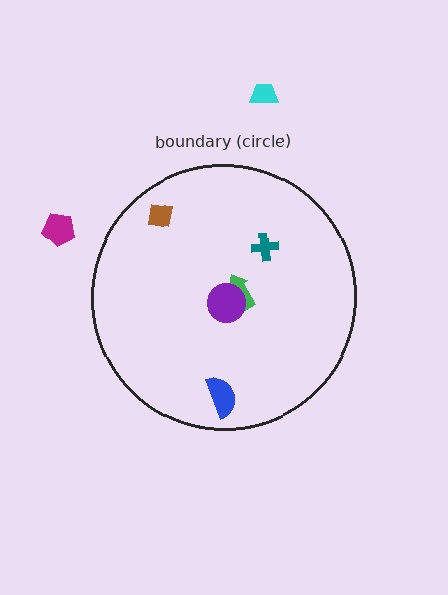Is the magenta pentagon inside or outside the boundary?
Outside.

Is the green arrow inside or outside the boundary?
Inside.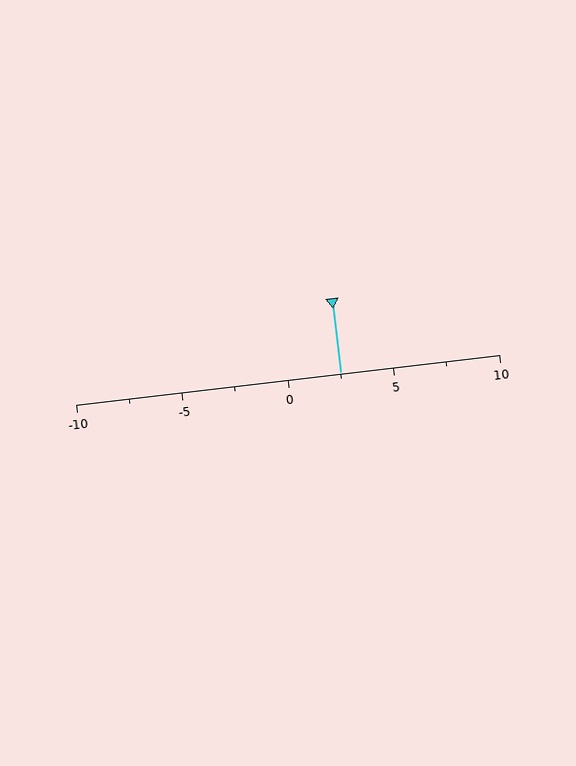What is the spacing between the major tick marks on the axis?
The major ticks are spaced 5 apart.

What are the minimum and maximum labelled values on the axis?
The axis runs from -10 to 10.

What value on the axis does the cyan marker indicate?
The marker indicates approximately 2.5.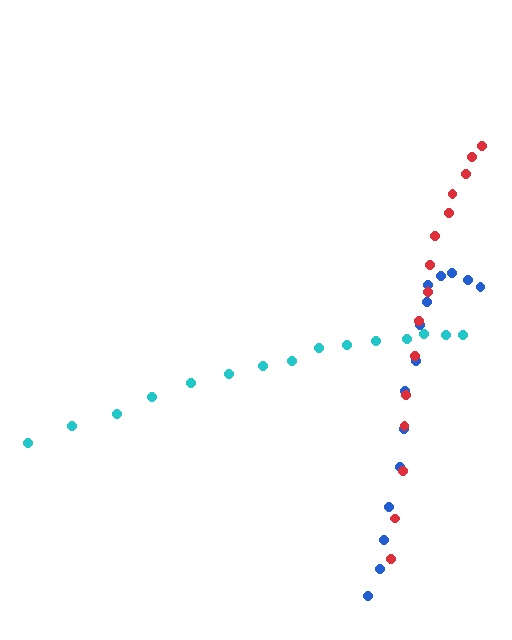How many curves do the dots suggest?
There are 3 distinct paths.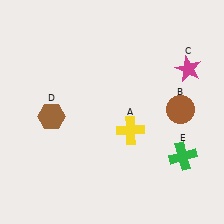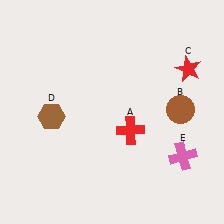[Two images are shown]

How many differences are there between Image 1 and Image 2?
There are 3 differences between the two images.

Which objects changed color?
A changed from yellow to red. C changed from magenta to red. E changed from green to pink.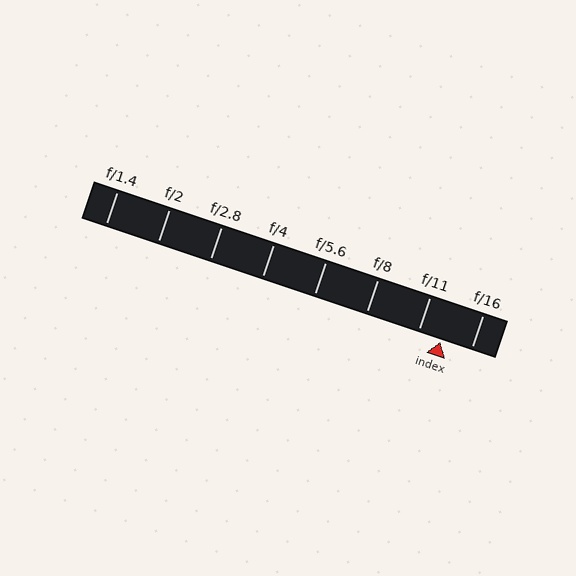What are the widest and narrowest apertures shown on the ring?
The widest aperture shown is f/1.4 and the narrowest is f/16.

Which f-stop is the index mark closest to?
The index mark is closest to f/11.